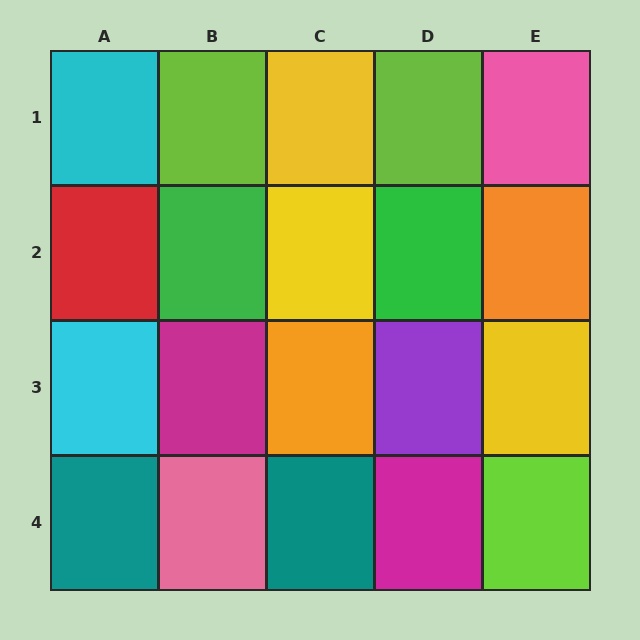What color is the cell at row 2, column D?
Green.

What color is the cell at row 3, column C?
Orange.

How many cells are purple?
1 cell is purple.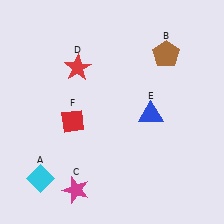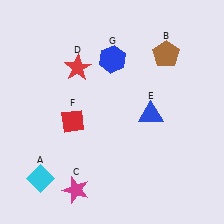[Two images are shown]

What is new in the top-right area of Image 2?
A blue hexagon (G) was added in the top-right area of Image 2.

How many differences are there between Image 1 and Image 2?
There is 1 difference between the two images.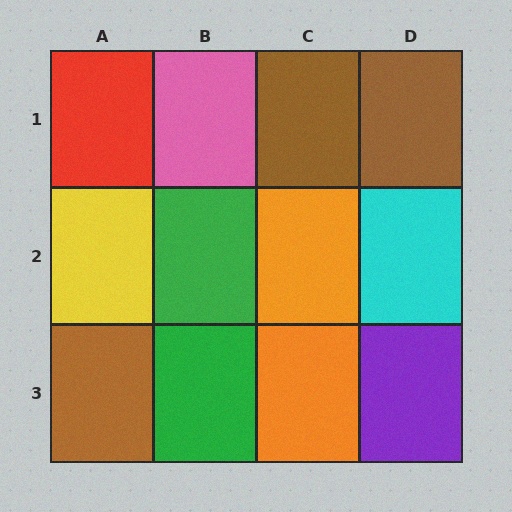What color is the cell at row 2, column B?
Green.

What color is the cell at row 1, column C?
Brown.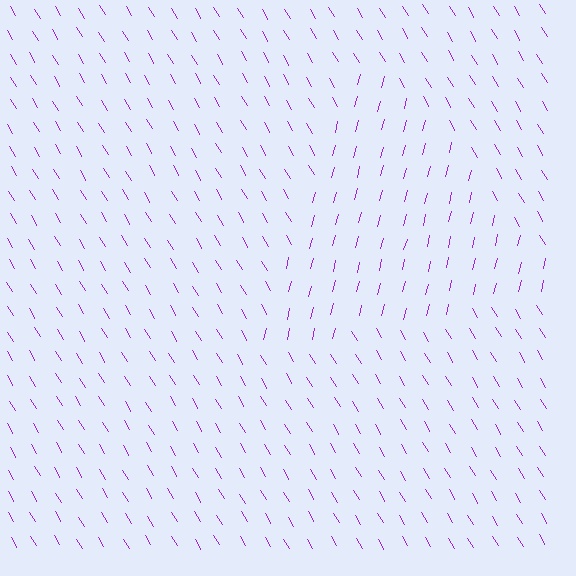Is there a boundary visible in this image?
Yes, there is a texture boundary formed by a change in line orientation.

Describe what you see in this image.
The image is filled with small purple line segments. A triangle region in the image has lines oriented differently from the surrounding lines, creating a visible texture boundary.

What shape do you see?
I see a triangle.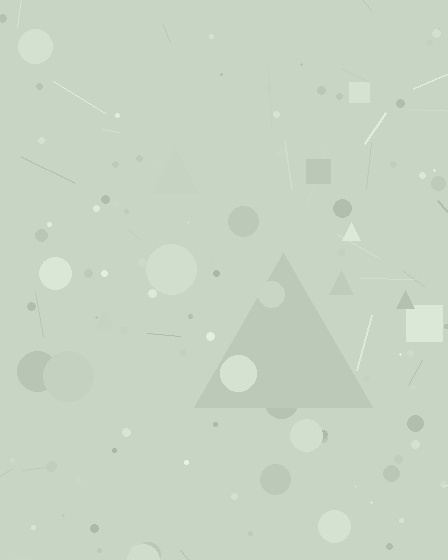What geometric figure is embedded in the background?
A triangle is embedded in the background.